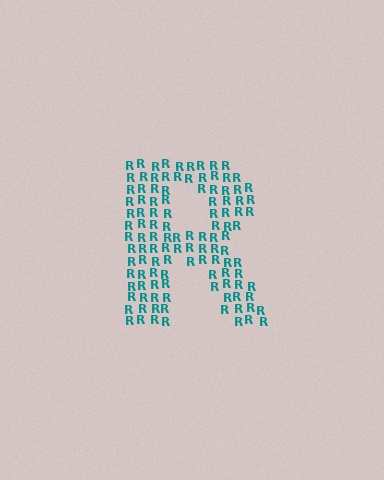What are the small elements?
The small elements are letter R's.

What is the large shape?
The large shape is the letter R.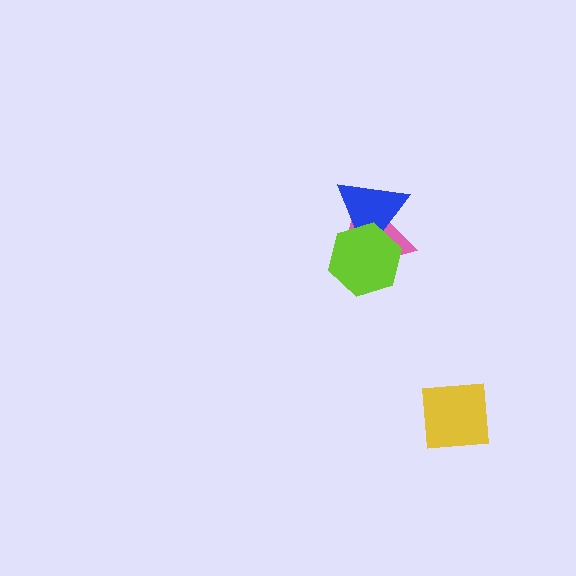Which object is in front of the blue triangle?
The lime hexagon is in front of the blue triangle.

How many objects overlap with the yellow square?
0 objects overlap with the yellow square.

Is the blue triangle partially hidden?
Yes, it is partially covered by another shape.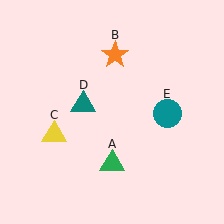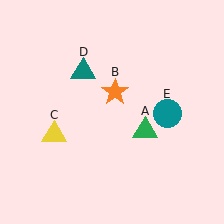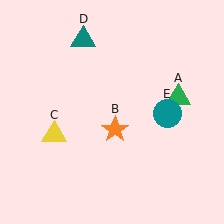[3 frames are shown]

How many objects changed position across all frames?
3 objects changed position: green triangle (object A), orange star (object B), teal triangle (object D).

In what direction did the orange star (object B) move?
The orange star (object B) moved down.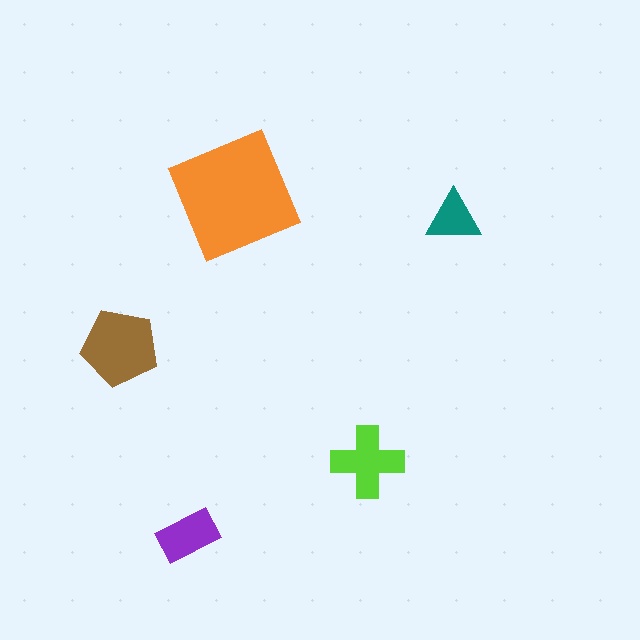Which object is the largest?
The orange square.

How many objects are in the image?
There are 5 objects in the image.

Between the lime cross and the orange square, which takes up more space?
The orange square.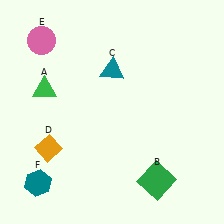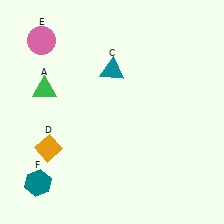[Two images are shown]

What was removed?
The green square (B) was removed in Image 2.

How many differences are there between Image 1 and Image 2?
There is 1 difference between the two images.